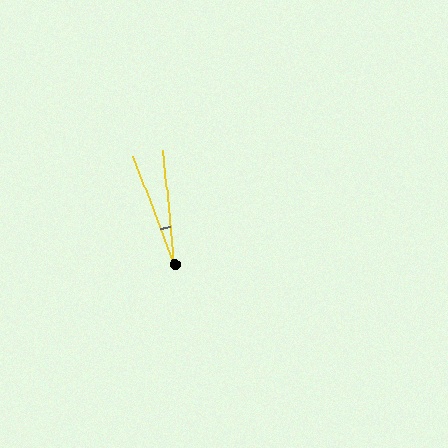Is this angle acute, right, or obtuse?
It is acute.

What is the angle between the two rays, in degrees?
Approximately 16 degrees.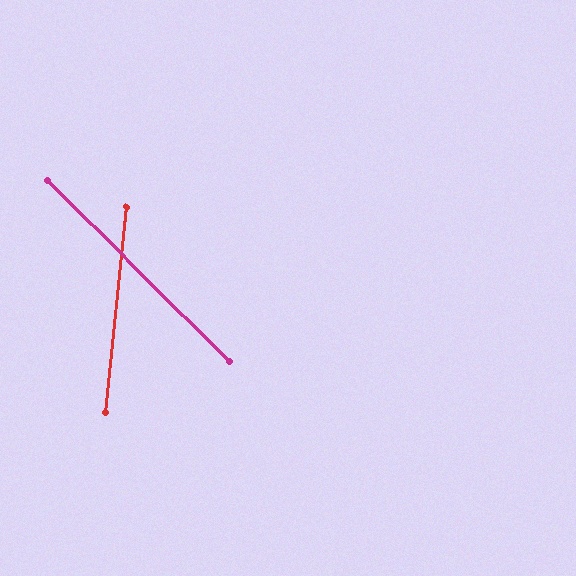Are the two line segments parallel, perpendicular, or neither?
Neither parallel nor perpendicular — they differ by about 52°.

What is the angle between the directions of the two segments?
Approximately 52 degrees.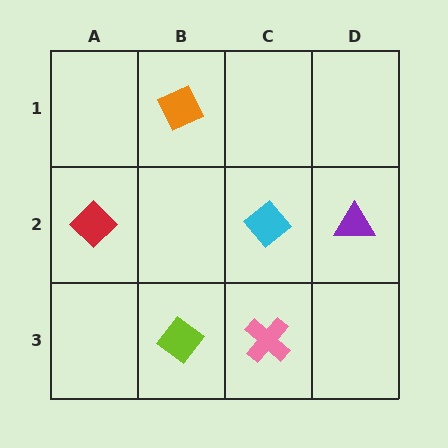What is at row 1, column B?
An orange diamond.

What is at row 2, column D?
A purple triangle.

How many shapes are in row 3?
2 shapes.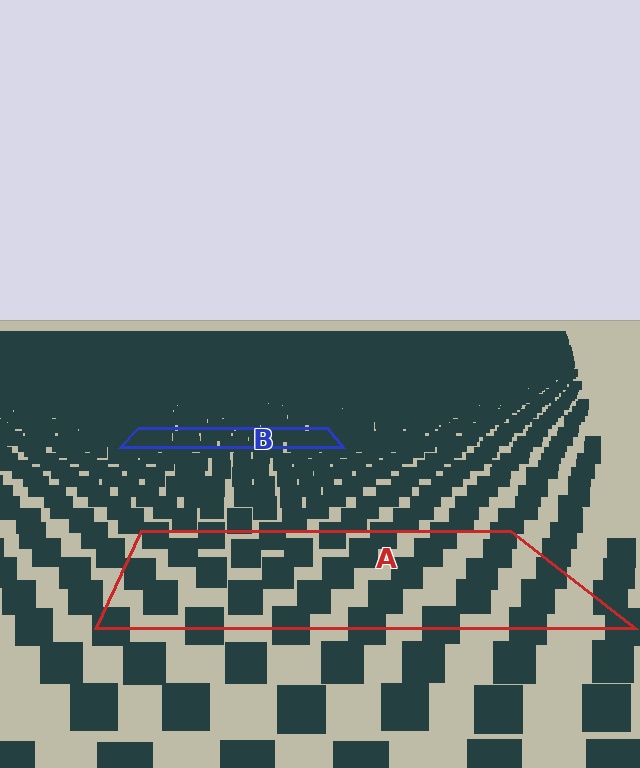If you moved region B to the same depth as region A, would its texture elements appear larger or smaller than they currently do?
They would appear larger. At a closer depth, the same texture elements are projected at a bigger on-screen size.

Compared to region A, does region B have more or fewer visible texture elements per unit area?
Region B has more texture elements per unit area — they are packed more densely because it is farther away.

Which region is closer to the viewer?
Region A is closer. The texture elements there are larger and more spread out.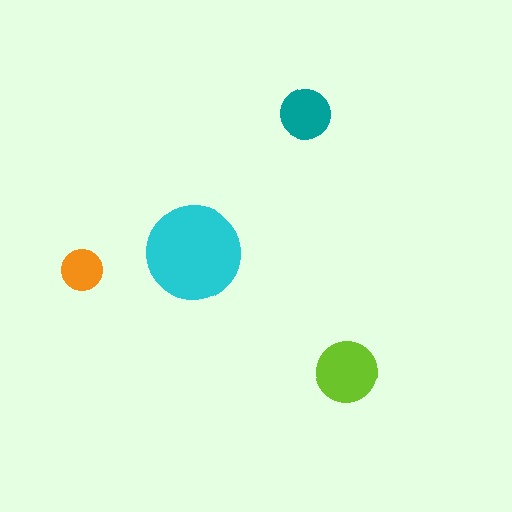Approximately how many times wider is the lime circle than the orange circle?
About 1.5 times wider.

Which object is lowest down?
The lime circle is bottommost.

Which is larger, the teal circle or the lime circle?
The lime one.